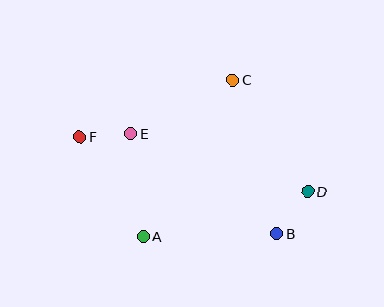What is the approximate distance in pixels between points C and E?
The distance between C and E is approximately 115 pixels.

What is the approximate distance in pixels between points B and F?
The distance between B and F is approximately 219 pixels.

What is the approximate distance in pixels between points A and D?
The distance between A and D is approximately 171 pixels.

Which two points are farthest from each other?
Points D and F are farthest from each other.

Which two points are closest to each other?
Points E and F are closest to each other.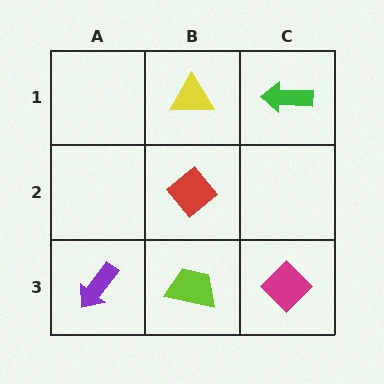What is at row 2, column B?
A red diamond.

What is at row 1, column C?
A green arrow.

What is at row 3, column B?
A lime trapezoid.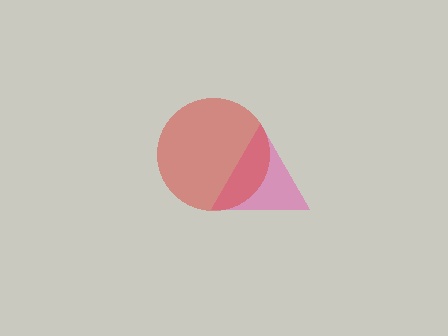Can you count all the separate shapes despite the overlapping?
Yes, there are 2 separate shapes.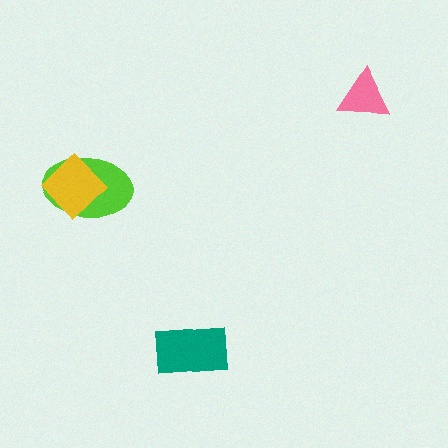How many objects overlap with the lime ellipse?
1 object overlaps with the lime ellipse.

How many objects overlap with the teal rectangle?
0 objects overlap with the teal rectangle.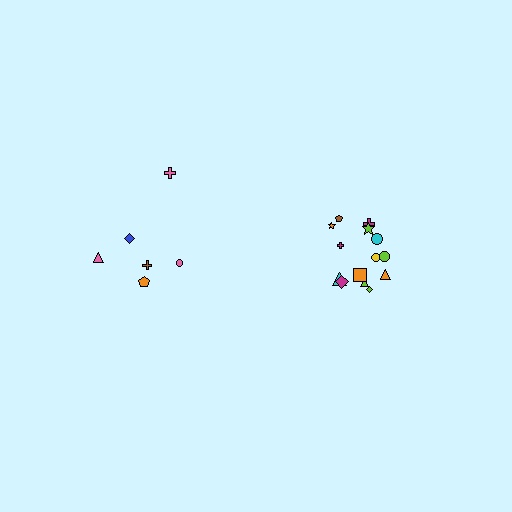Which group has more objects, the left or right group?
The right group.